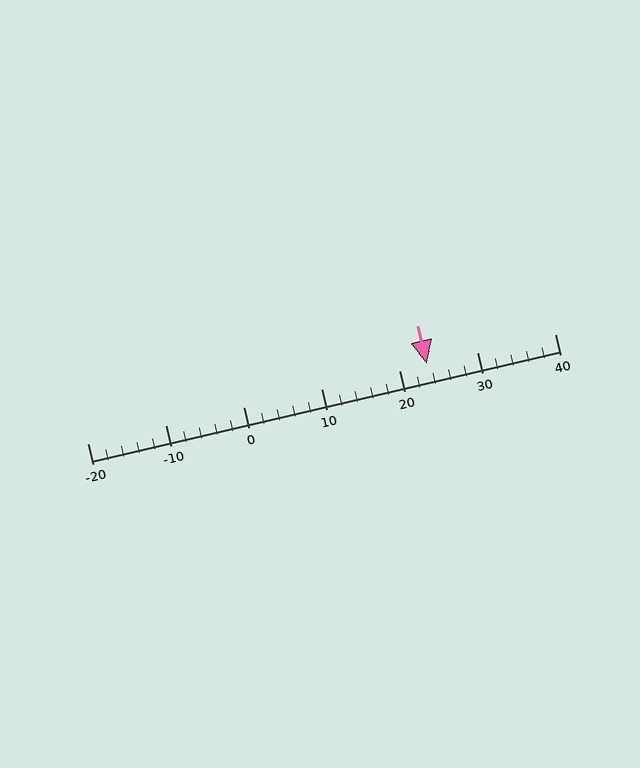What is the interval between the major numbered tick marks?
The major tick marks are spaced 10 units apart.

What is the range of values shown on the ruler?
The ruler shows values from -20 to 40.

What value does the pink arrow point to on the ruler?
The pink arrow points to approximately 24.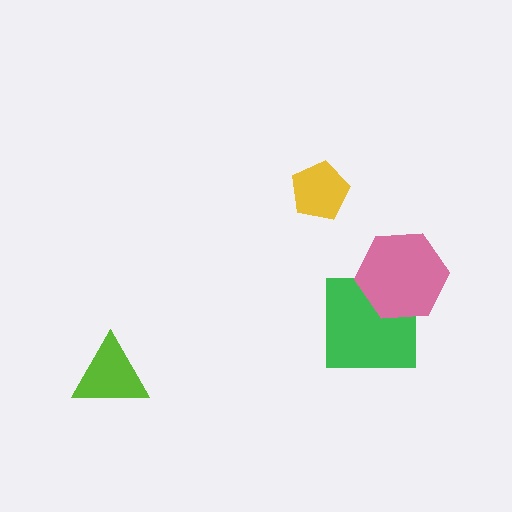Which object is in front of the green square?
The pink hexagon is in front of the green square.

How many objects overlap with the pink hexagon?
1 object overlaps with the pink hexagon.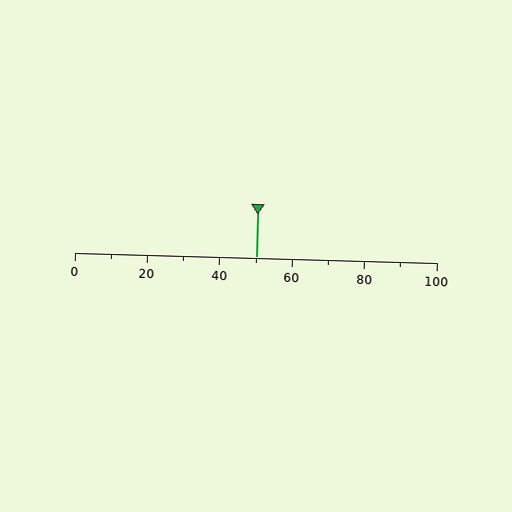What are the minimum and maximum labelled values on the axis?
The axis runs from 0 to 100.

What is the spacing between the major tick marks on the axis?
The major ticks are spaced 20 apart.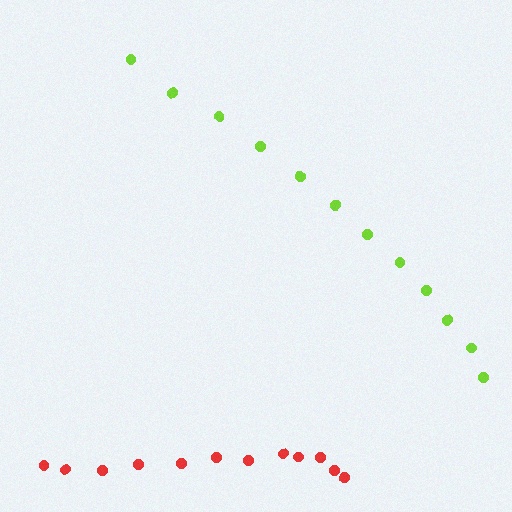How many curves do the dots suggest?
There are 2 distinct paths.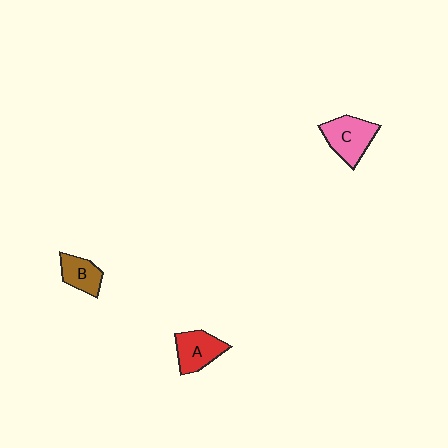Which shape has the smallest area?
Shape B (brown).